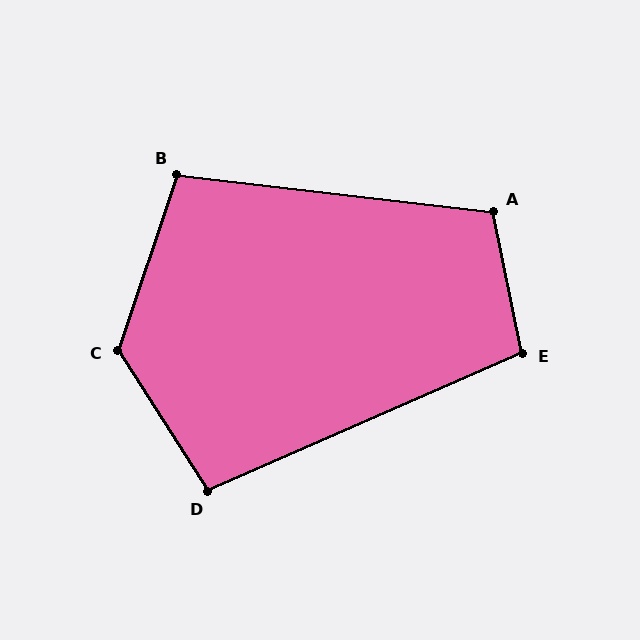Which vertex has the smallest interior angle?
D, at approximately 99 degrees.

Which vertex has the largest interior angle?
C, at approximately 129 degrees.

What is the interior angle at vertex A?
Approximately 108 degrees (obtuse).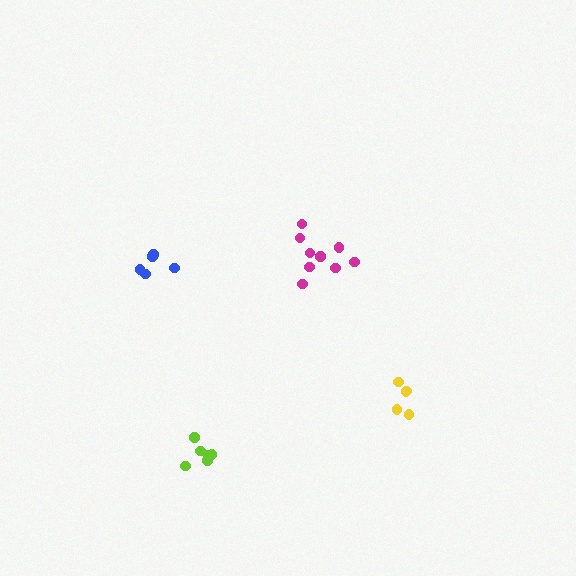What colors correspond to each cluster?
The clusters are colored: magenta, blue, yellow, lime.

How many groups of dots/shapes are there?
There are 4 groups.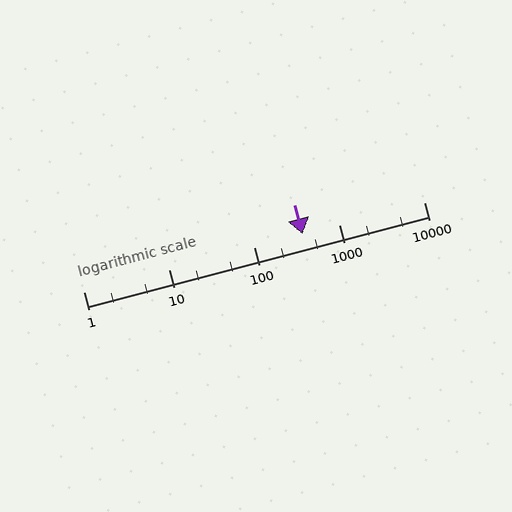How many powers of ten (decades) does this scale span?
The scale spans 4 decades, from 1 to 10000.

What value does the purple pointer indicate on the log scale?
The pointer indicates approximately 370.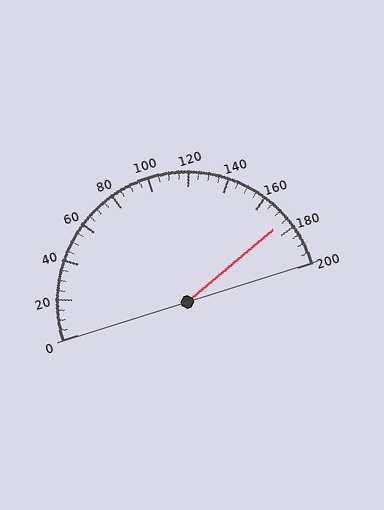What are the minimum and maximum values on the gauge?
The gauge ranges from 0 to 200.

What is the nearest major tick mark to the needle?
The nearest major tick mark is 180.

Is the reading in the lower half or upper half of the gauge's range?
The reading is in the upper half of the range (0 to 200).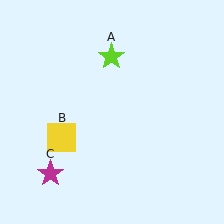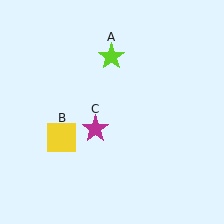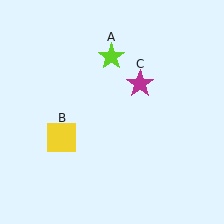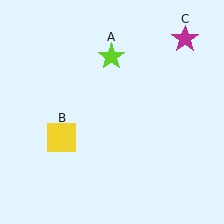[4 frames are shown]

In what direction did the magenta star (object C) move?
The magenta star (object C) moved up and to the right.